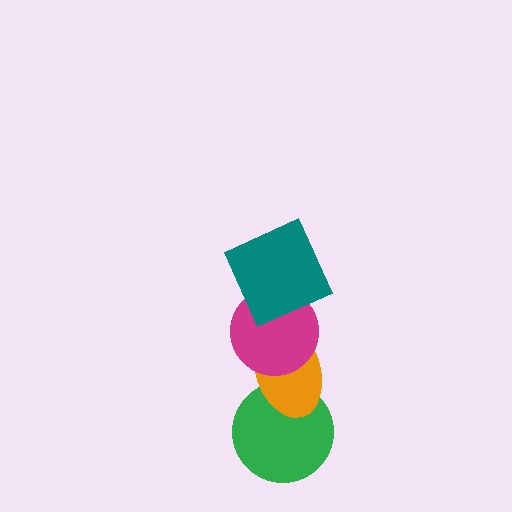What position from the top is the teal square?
The teal square is 1st from the top.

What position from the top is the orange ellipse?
The orange ellipse is 3rd from the top.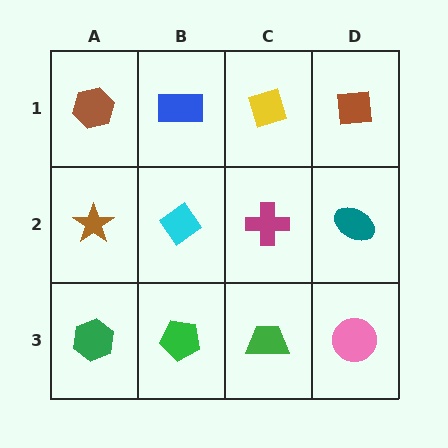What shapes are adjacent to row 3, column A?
A brown star (row 2, column A), a green pentagon (row 3, column B).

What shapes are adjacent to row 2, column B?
A blue rectangle (row 1, column B), a green pentagon (row 3, column B), a brown star (row 2, column A), a magenta cross (row 2, column C).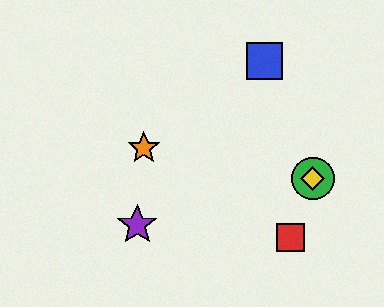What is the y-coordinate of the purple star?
The purple star is at y≈225.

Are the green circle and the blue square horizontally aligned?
No, the green circle is at y≈178 and the blue square is at y≈61.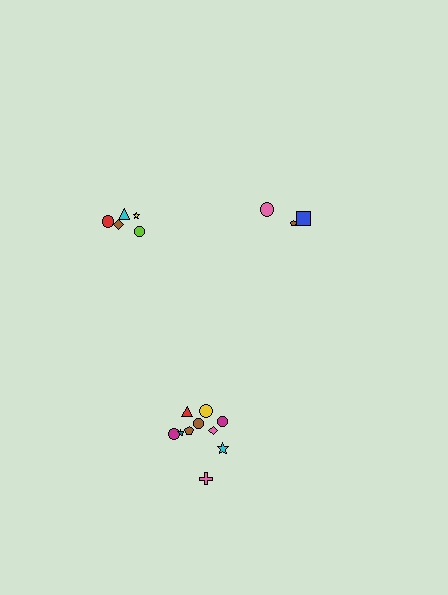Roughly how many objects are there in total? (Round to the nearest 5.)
Roughly 20 objects in total.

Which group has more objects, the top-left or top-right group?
The top-left group.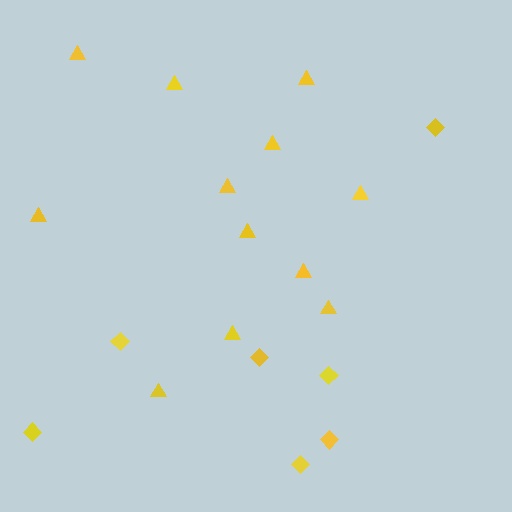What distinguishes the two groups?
There are 2 groups: one group of diamonds (7) and one group of triangles (12).